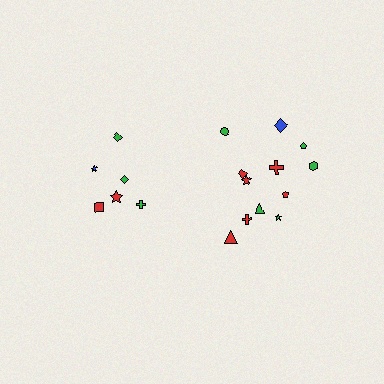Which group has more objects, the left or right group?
The right group.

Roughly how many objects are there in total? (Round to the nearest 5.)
Roughly 20 objects in total.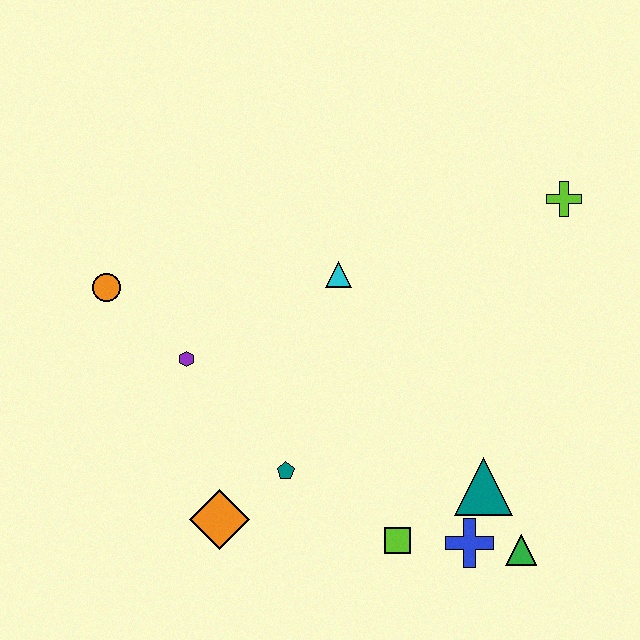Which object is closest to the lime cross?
The cyan triangle is closest to the lime cross.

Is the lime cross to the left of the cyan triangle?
No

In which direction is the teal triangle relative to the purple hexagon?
The teal triangle is to the right of the purple hexagon.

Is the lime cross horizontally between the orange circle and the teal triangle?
No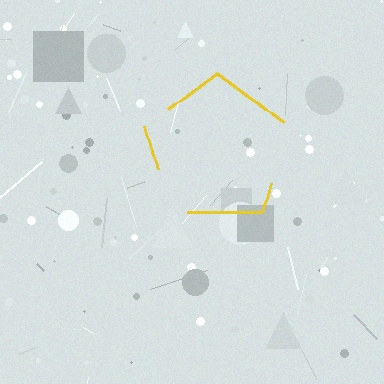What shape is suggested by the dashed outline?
The dashed outline suggests a pentagon.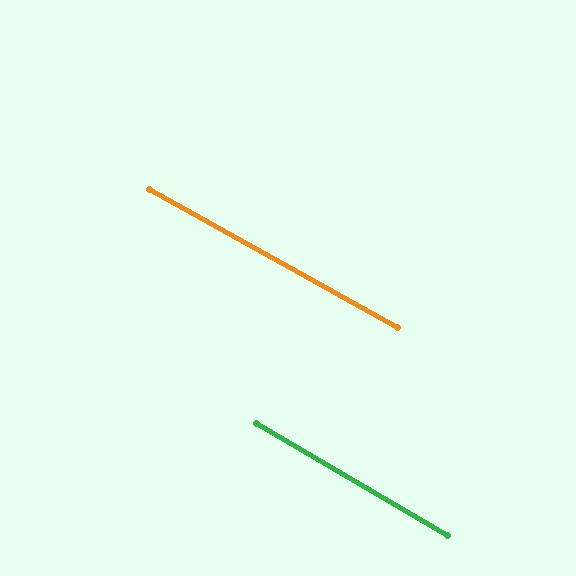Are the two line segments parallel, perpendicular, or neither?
Parallel — their directions differ by only 1.4°.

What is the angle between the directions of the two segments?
Approximately 1 degree.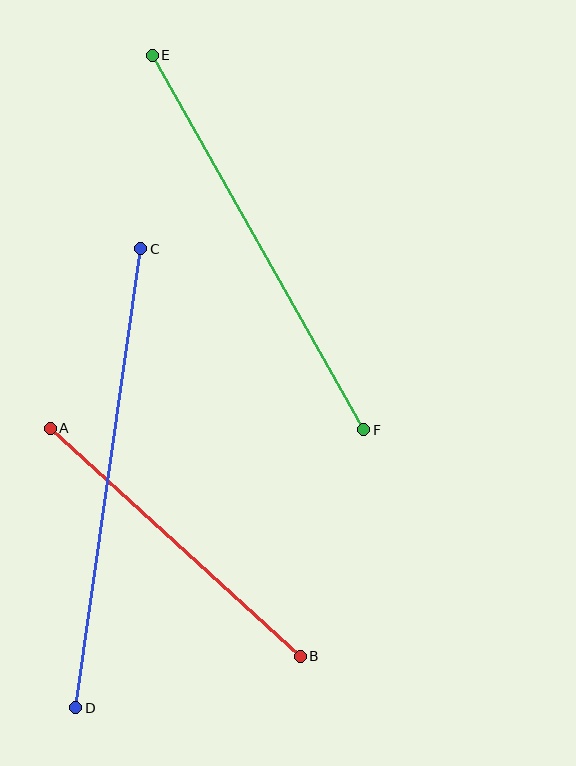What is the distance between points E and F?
The distance is approximately 430 pixels.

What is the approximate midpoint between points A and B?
The midpoint is at approximately (175, 542) pixels.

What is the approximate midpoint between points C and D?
The midpoint is at approximately (108, 478) pixels.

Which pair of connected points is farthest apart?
Points C and D are farthest apart.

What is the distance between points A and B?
The distance is approximately 339 pixels.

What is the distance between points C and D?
The distance is approximately 464 pixels.